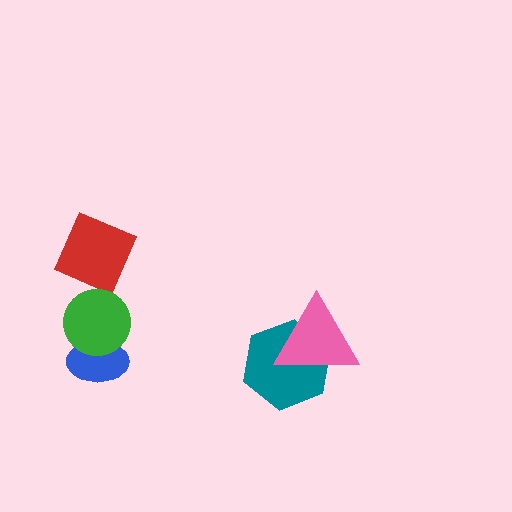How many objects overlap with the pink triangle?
1 object overlaps with the pink triangle.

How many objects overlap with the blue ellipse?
1 object overlaps with the blue ellipse.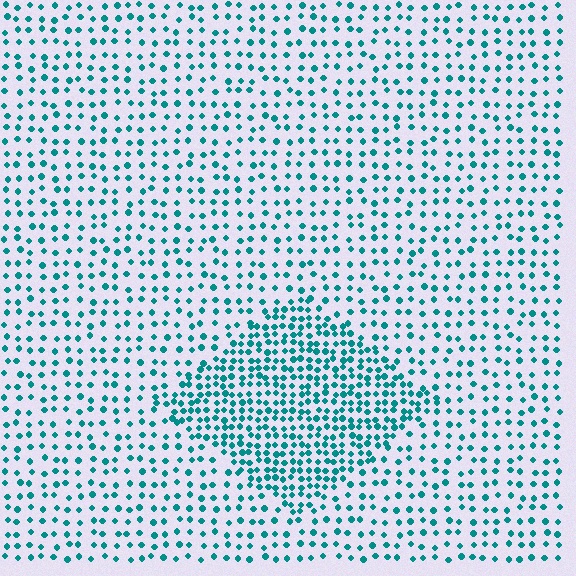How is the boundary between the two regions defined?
The boundary is defined by a change in element density (approximately 2.1x ratio). All elements are the same color, size, and shape.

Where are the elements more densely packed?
The elements are more densely packed inside the diamond boundary.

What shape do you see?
I see a diamond.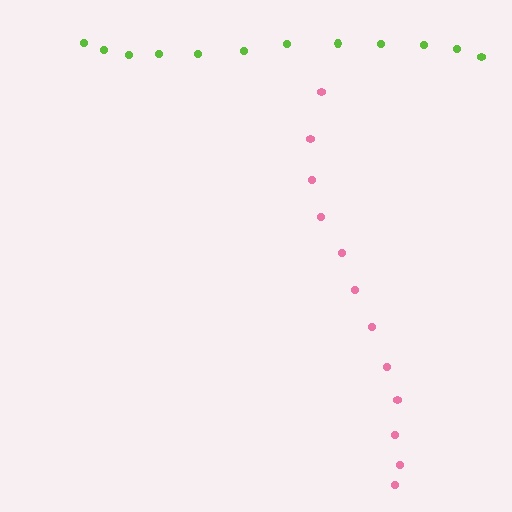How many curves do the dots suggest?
There are 2 distinct paths.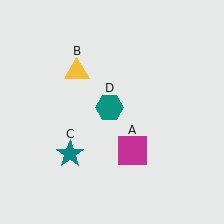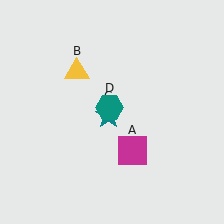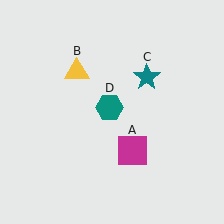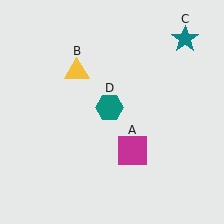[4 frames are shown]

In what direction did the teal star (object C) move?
The teal star (object C) moved up and to the right.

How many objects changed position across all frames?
1 object changed position: teal star (object C).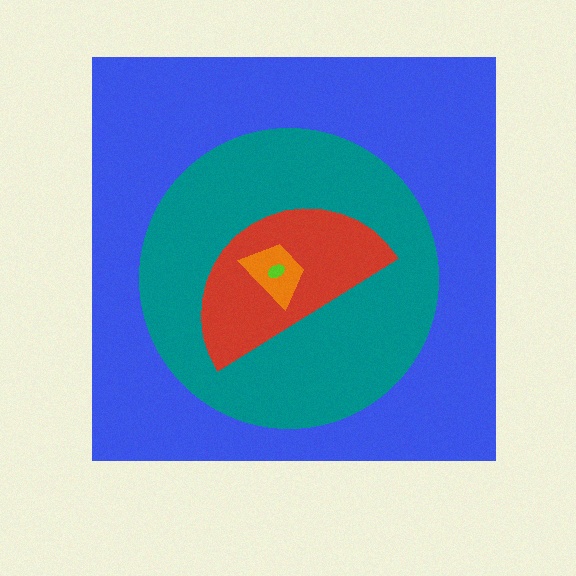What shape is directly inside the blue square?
The teal circle.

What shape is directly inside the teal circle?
The red semicircle.